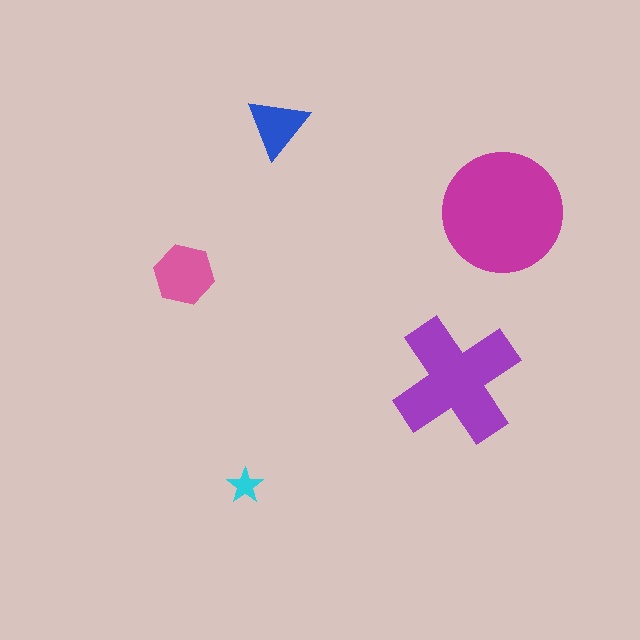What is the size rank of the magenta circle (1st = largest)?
1st.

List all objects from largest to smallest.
The magenta circle, the purple cross, the pink hexagon, the blue triangle, the cyan star.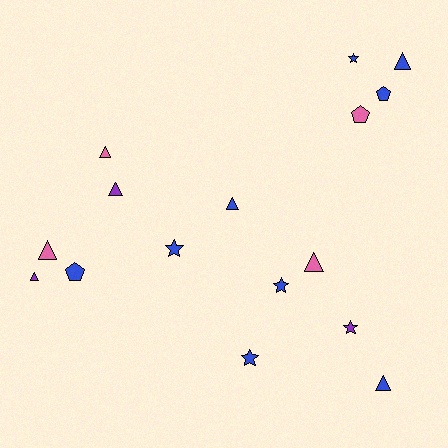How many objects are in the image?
There are 16 objects.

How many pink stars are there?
There are no pink stars.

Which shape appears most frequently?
Triangle, with 8 objects.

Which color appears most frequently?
Blue, with 9 objects.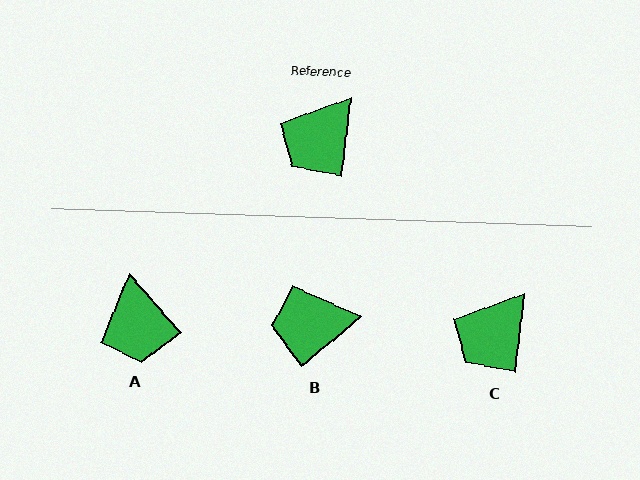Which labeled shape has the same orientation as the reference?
C.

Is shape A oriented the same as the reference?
No, it is off by about 48 degrees.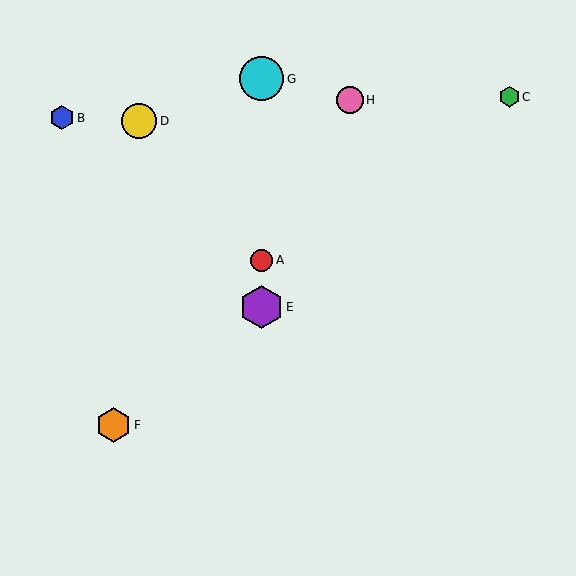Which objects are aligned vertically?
Objects A, E, G are aligned vertically.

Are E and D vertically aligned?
No, E is at x≈262 and D is at x≈139.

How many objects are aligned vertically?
3 objects (A, E, G) are aligned vertically.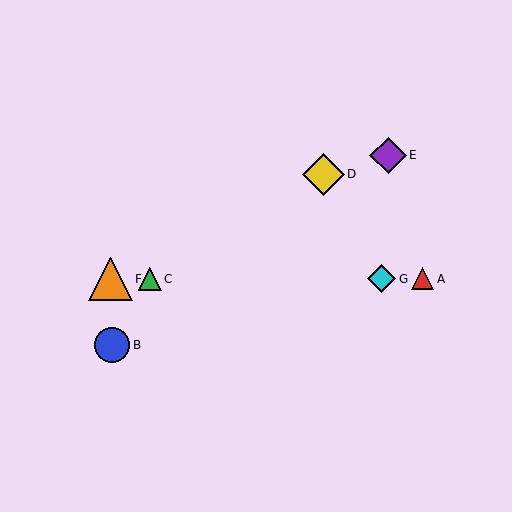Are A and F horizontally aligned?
Yes, both are at y≈279.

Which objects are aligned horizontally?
Objects A, C, F, G are aligned horizontally.